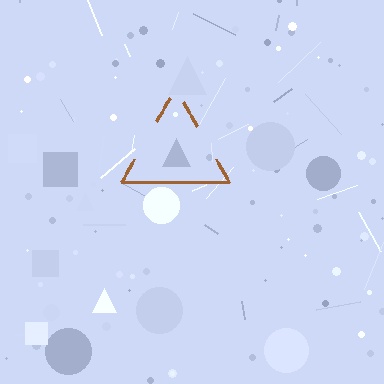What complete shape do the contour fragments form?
The contour fragments form a triangle.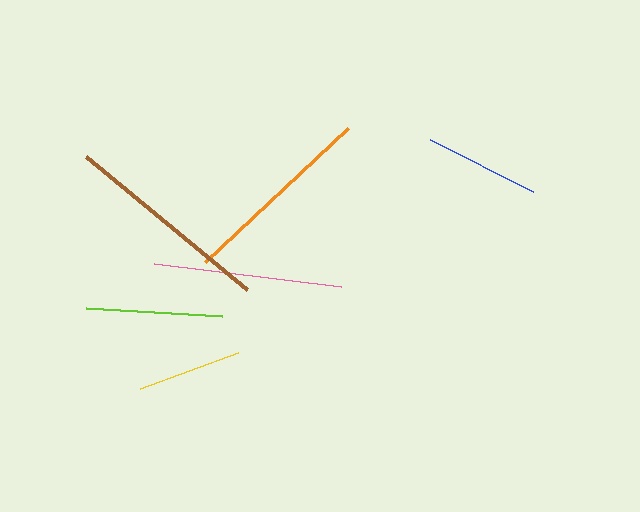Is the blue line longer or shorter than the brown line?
The brown line is longer than the blue line.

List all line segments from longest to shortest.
From longest to shortest: brown, orange, pink, lime, blue, yellow.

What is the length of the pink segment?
The pink segment is approximately 189 pixels long.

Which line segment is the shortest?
The yellow line is the shortest at approximately 105 pixels.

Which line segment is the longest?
The brown line is the longest at approximately 209 pixels.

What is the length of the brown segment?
The brown segment is approximately 209 pixels long.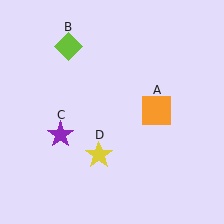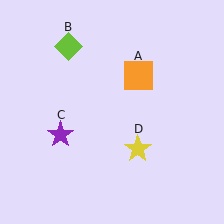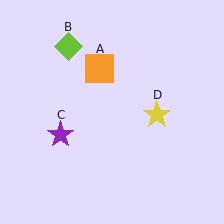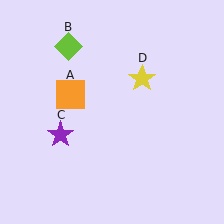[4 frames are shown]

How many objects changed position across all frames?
2 objects changed position: orange square (object A), yellow star (object D).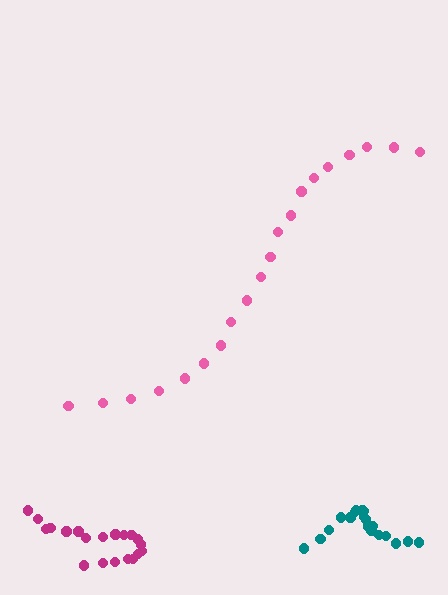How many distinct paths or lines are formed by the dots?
There are 3 distinct paths.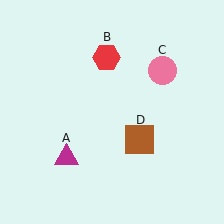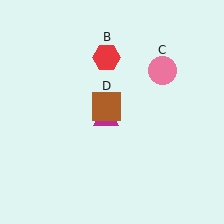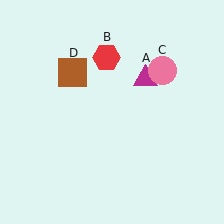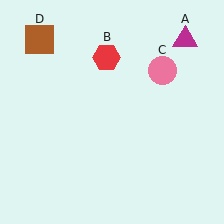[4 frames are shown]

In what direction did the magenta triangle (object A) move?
The magenta triangle (object A) moved up and to the right.